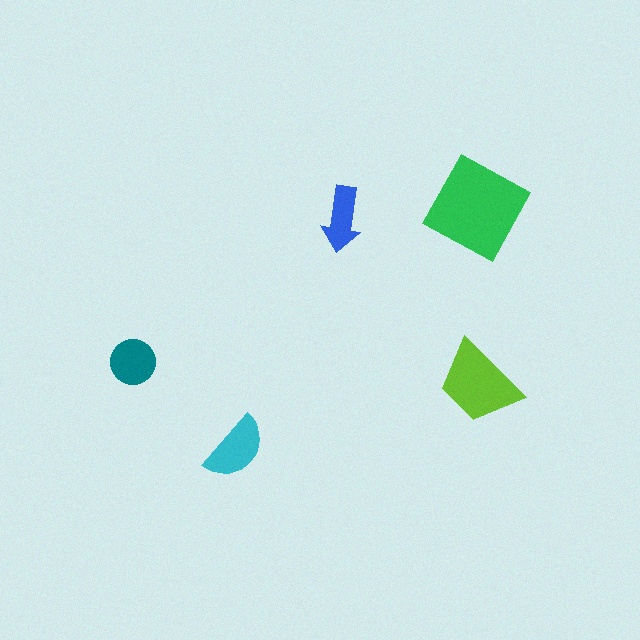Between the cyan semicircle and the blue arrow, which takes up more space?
The cyan semicircle.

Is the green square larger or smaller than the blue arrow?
Larger.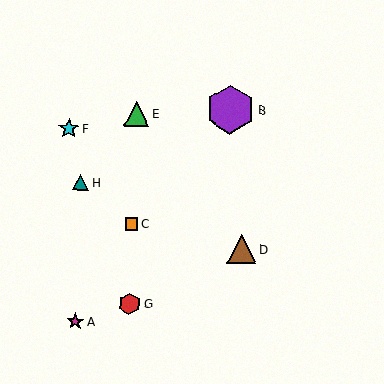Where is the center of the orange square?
The center of the orange square is at (132, 224).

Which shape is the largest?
The purple hexagon (labeled B) is the largest.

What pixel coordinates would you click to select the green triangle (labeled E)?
Click at (137, 114) to select the green triangle E.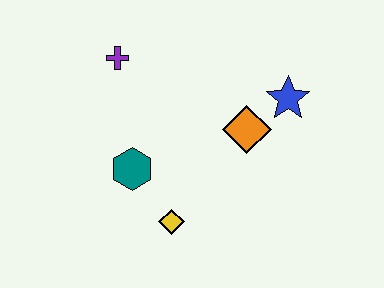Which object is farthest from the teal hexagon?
The blue star is farthest from the teal hexagon.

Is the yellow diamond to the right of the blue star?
No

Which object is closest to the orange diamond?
The blue star is closest to the orange diamond.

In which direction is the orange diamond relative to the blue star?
The orange diamond is to the left of the blue star.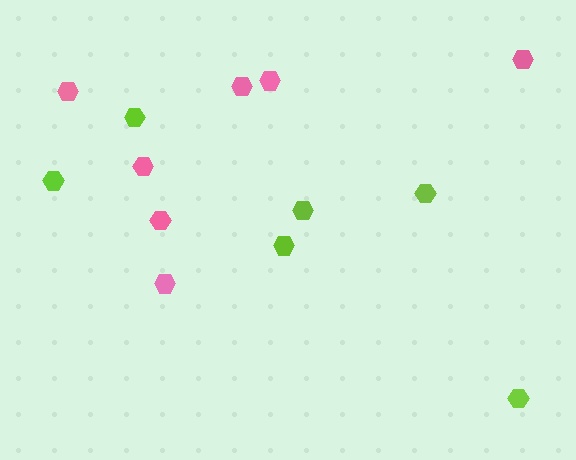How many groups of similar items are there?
There are 2 groups: one group of pink hexagons (7) and one group of lime hexagons (6).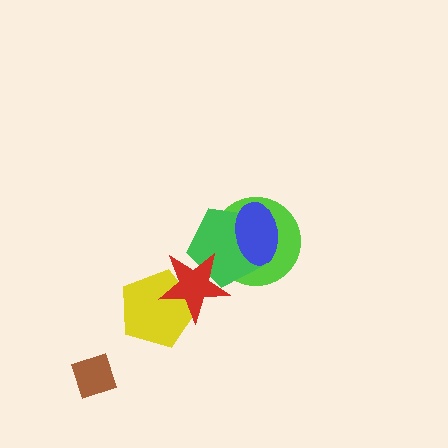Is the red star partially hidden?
No, no other shape covers it.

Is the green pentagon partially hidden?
Yes, it is partially covered by another shape.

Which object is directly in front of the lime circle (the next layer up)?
The green pentagon is directly in front of the lime circle.